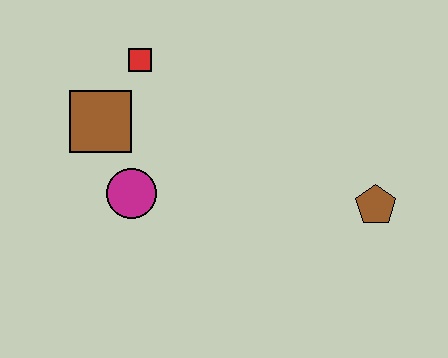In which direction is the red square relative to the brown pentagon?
The red square is to the left of the brown pentagon.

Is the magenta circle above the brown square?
No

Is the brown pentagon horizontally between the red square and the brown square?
No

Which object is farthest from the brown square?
The brown pentagon is farthest from the brown square.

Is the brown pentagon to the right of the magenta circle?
Yes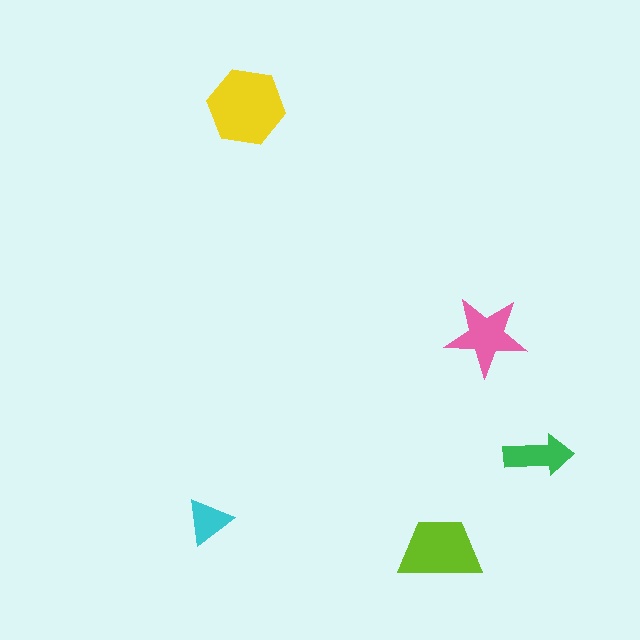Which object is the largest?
The yellow hexagon.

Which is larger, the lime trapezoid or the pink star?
The lime trapezoid.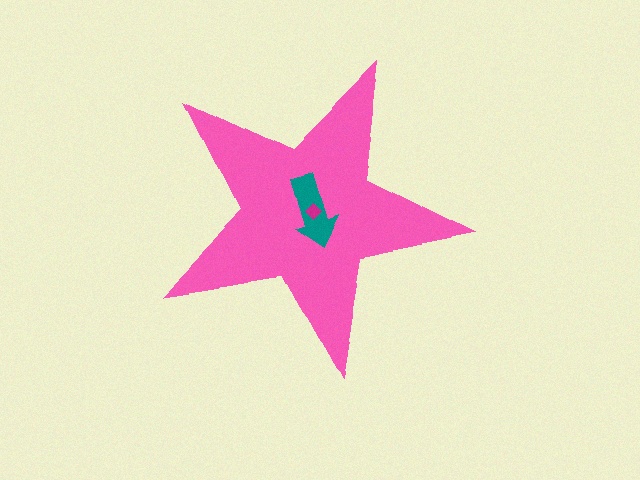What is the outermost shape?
The pink star.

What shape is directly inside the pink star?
The teal arrow.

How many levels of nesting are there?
3.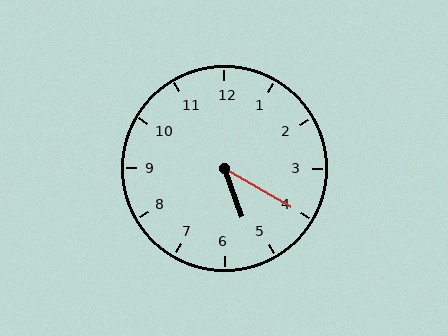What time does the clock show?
5:20.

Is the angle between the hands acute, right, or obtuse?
It is acute.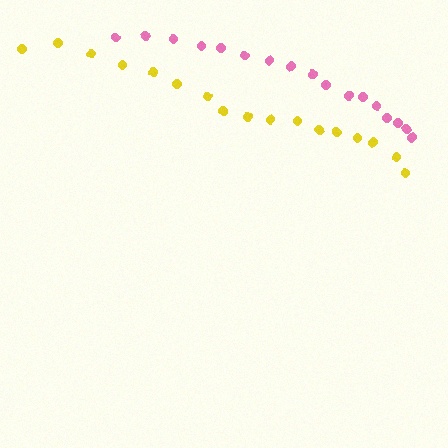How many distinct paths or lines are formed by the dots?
There are 2 distinct paths.